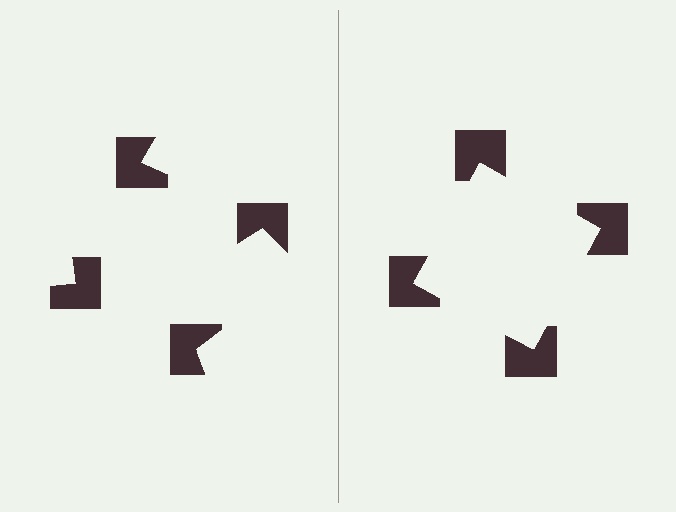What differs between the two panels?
The notched squares are positioned identically on both sides; only the wedge orientations differ. On the right they align to a square; on the left they are misaligned.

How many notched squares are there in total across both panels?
8 — 4 on each side.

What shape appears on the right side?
An illusory square.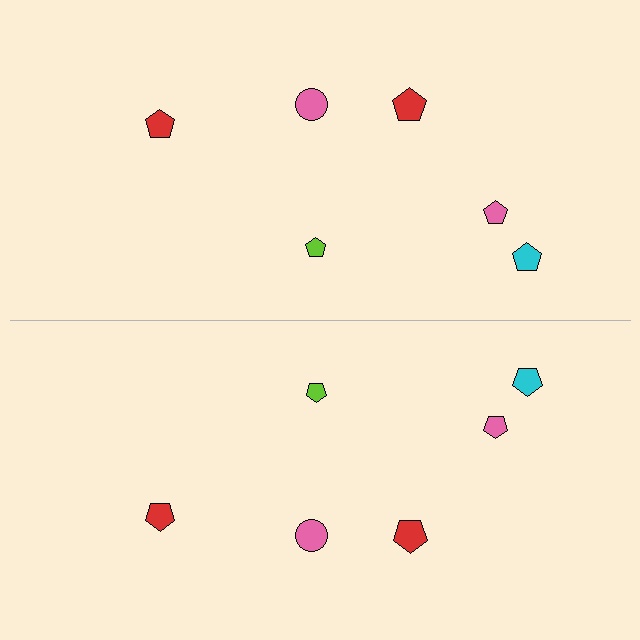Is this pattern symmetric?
Yes, this pattern has bilateral (reflection) symmetry.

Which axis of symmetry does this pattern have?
The pattern has a horizontal axis of symmetry running through the center of the image.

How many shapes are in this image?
There are 12 shapes in this image.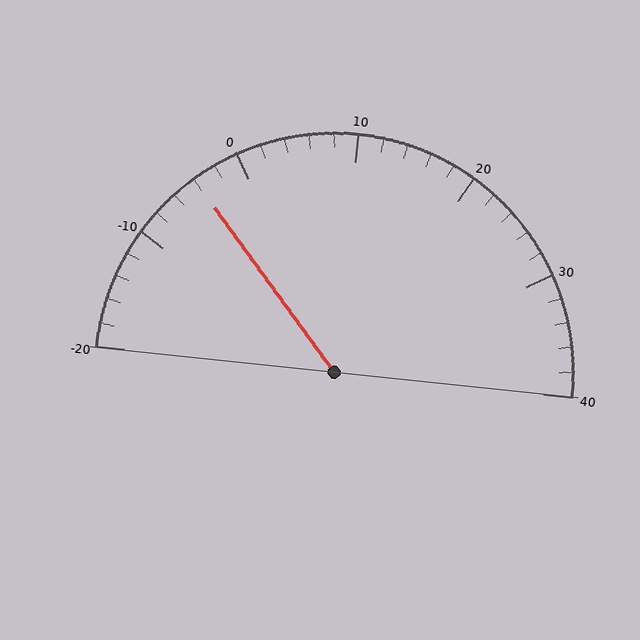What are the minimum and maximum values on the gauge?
The gauge ranges from -20 to 40.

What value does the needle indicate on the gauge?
The needle indicates approximately -4.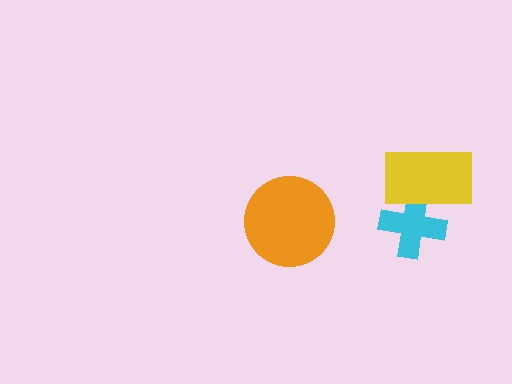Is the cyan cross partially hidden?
Yes, it is partially covered by another shape.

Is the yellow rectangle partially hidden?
No, no other shape covers it.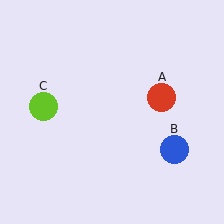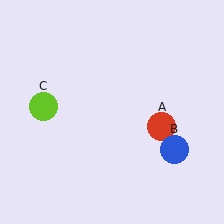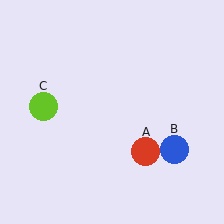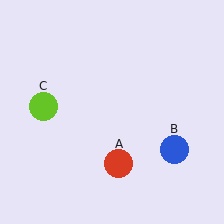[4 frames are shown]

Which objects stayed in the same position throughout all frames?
Blue circle (object B) and lime circle (object C) remained stationary.